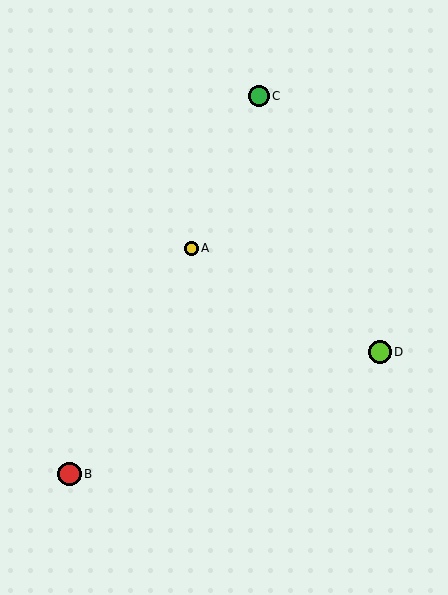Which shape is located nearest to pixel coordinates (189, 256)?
The yellow circle (labeled A) at (191, 248) is nearest to that location.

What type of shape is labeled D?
Shape D is a lime circle.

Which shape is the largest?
The red circle (labeled B) is the largest.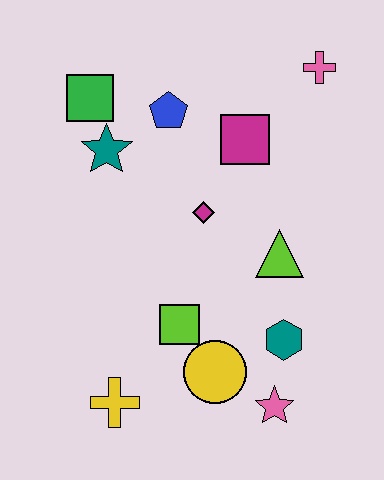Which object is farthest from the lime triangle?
The green square is farthest from the lime triangle.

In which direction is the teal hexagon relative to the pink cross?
The teal hexagon is below the pink cross.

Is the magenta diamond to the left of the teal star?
No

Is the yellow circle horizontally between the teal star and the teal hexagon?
Yes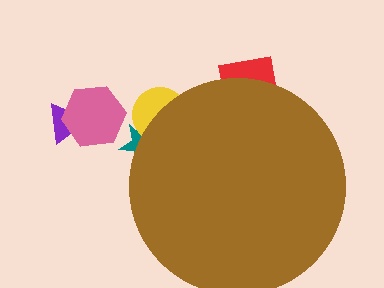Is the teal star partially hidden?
Yes, the teal star is partially hidden behind the brown circle.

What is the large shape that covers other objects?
A brown circle.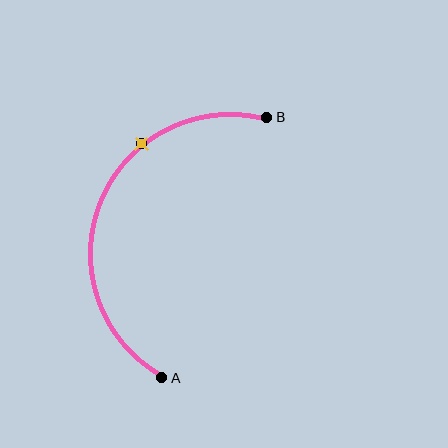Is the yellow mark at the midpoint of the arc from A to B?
No. The yellow mark lies on the arc but is closer to endpoint B. The arc midpoint would be at the point on the curve equidistant along the arc from both A and B.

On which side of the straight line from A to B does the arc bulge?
The arc bulges to the left of the straight line connecting A and B.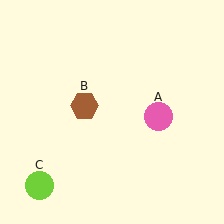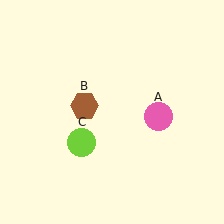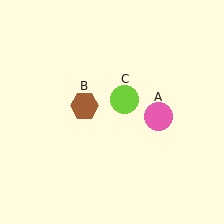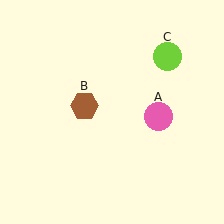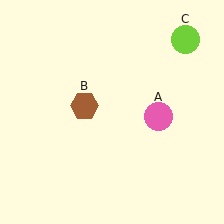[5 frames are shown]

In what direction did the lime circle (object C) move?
The lime circle (object C) moved up and to the right.